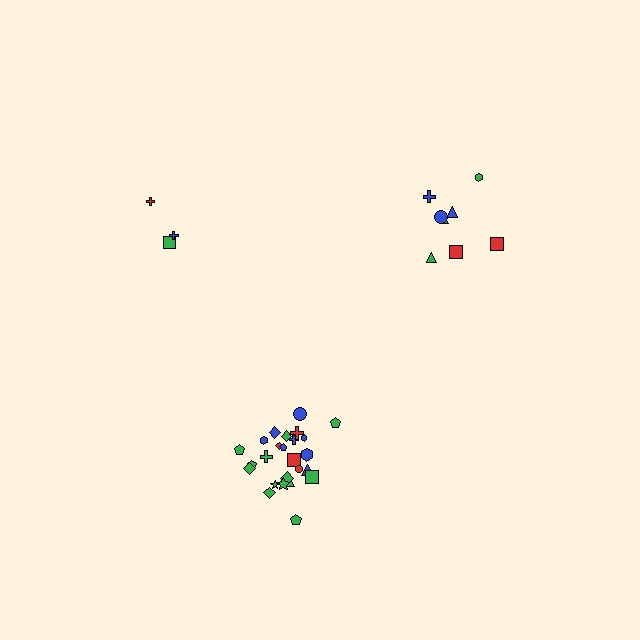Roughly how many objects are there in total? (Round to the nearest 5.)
Roughly 35 objects in total.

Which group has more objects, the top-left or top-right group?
The top-right group.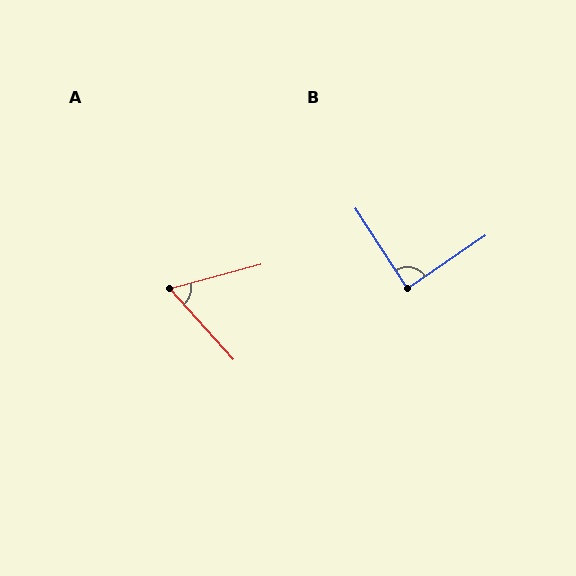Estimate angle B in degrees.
Approximately 89 degrees.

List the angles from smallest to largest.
A (63°), B (89°).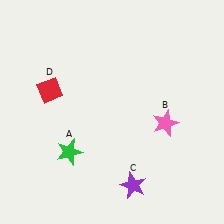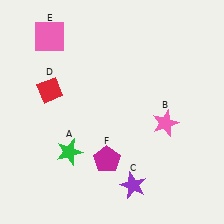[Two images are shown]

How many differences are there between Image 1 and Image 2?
There are 2 differences between the two images.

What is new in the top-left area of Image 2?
A pink square (E) was added in the top-left area of Image 2.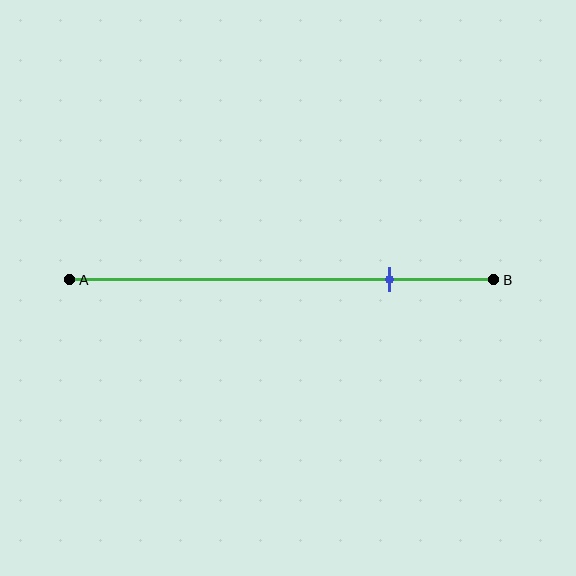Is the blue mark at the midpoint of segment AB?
No, the mark is at about 75% from A, not at the 50% midpoint.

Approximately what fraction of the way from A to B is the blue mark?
The blue mark is approximately 75% of the way from A to B.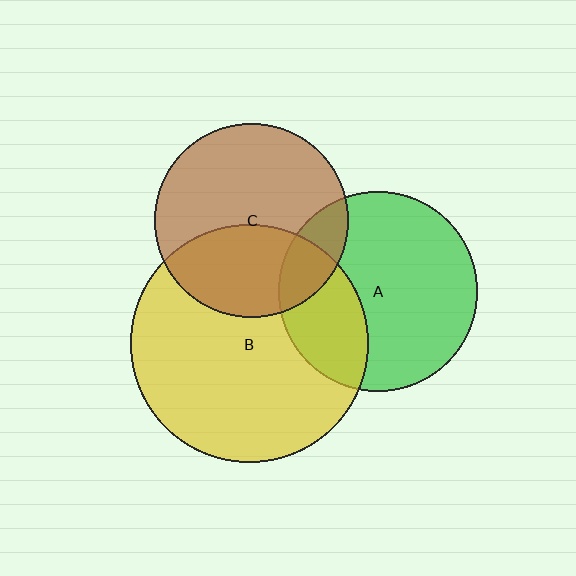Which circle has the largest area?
Circle B (yellow).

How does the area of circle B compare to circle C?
Approximately 1.5 times.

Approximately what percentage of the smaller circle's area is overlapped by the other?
Approximately 30%.